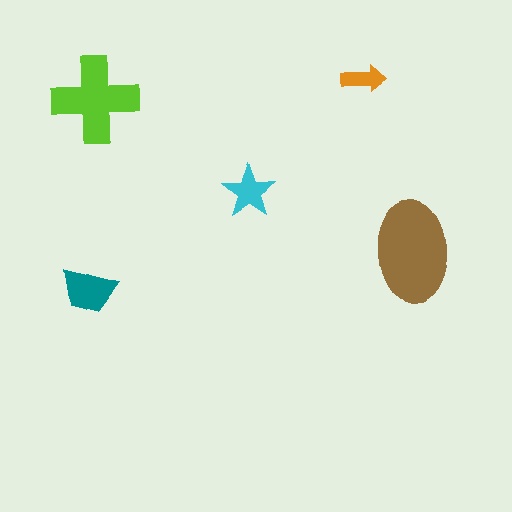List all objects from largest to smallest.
The brown ellipse, the lime cross, the teal trapezoid, the cyan star, the orange arrow.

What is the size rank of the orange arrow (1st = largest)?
5th.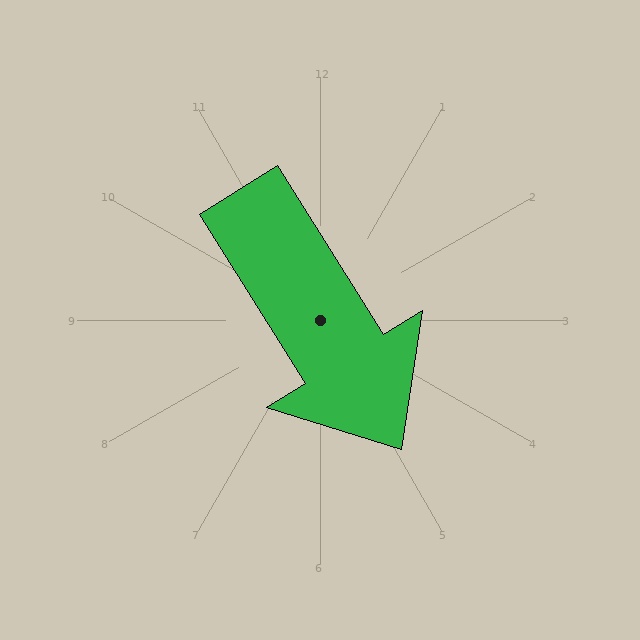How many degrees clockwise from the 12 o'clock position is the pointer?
Approximately 148 degrees.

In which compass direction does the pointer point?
Southeast.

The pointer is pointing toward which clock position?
Roughly 5 o'clock.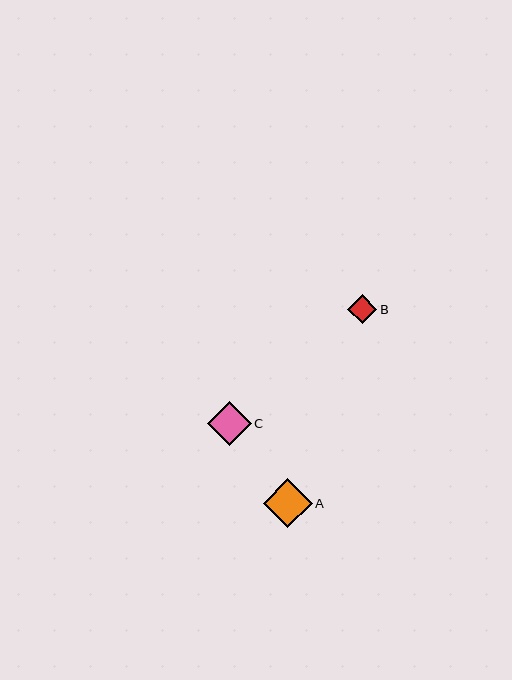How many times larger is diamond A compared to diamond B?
Diamond A is approximately 1.7 times the size of diamond B.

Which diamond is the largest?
Diamond A is the largest with a size of approximately 49 pixels.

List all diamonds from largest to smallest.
From largest to smallest: A, C, B.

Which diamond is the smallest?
Diamond B is the smallest with a size of approximately 29 pixels.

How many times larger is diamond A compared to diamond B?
Diamond A is approximately 1.7 times the size of diamond B.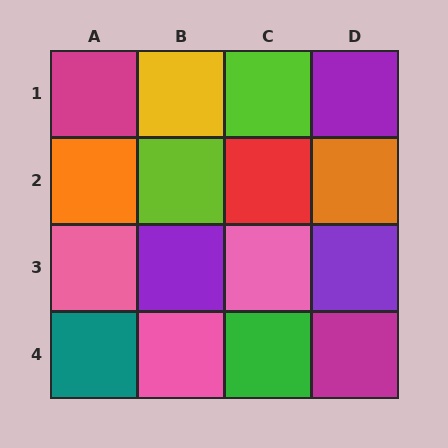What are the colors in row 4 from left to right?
Teal, pink, green, magenta.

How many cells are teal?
1 cell is teal.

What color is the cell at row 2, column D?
Orange.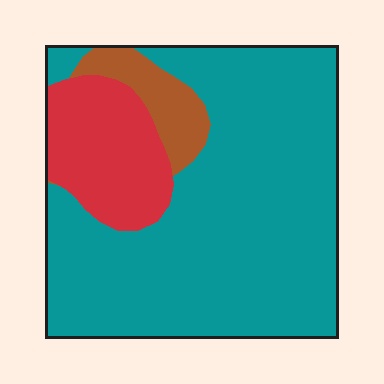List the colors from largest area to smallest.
From largest to smallest: teal, red, brown.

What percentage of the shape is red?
Red covers 18% of the shape.